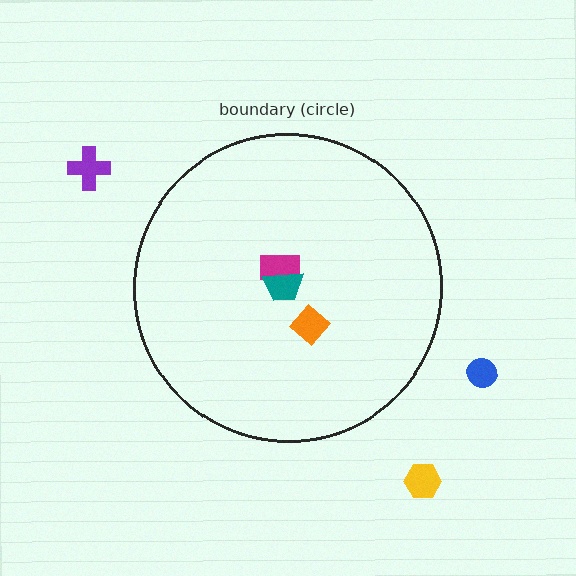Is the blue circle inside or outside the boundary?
Outside.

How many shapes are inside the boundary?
3 inside, 3 outside.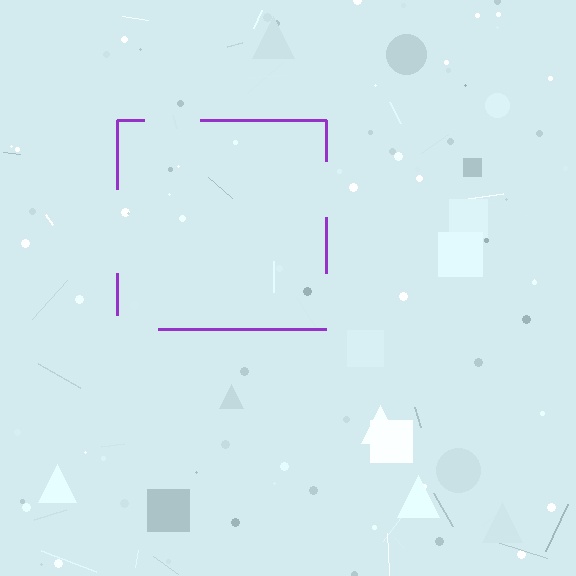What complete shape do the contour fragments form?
The contour fragments form a square.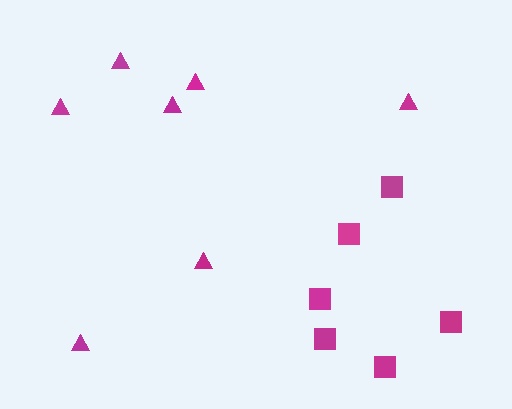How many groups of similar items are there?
There are 2 groups: one group of squares (6) and one group of triangles (7).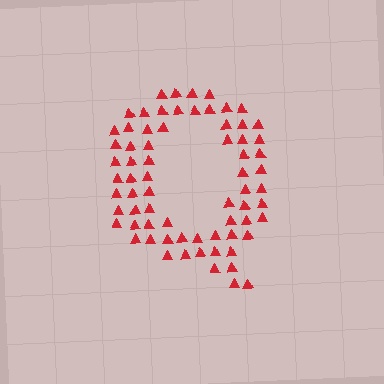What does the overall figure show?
The overall figure shows the letter Q.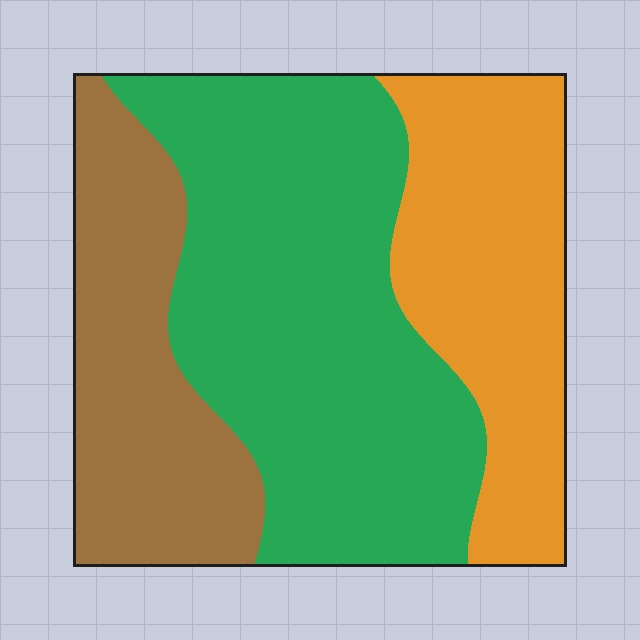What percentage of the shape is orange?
Orange takes up between a quarter and a half of the shape.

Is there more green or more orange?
Green.